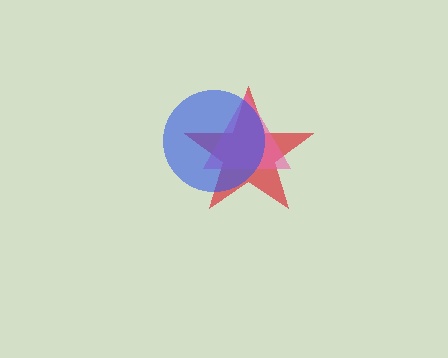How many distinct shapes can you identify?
There are 3 distinct shapes: a red star, a pink triangle, a blue circle.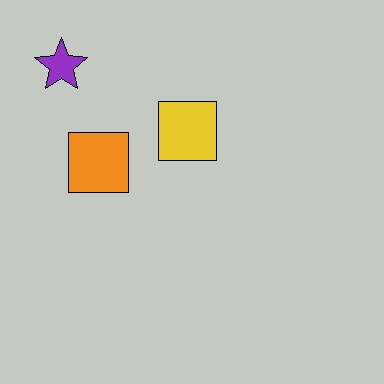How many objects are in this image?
There are 3 objects.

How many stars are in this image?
There is 1 star.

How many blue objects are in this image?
There are no blue objects.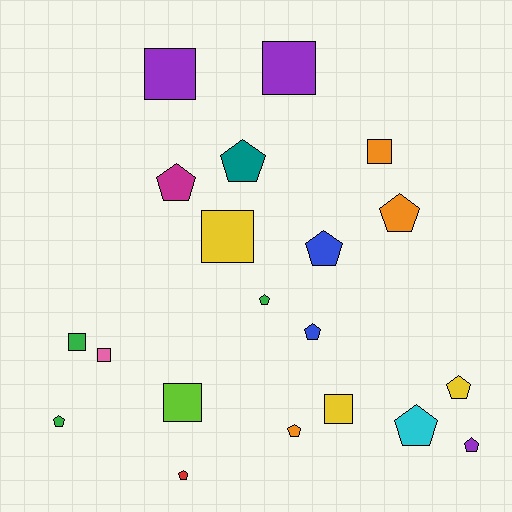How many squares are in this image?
There are 8 squares.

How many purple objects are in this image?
There are 3 purple objects.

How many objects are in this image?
There are 20 objects.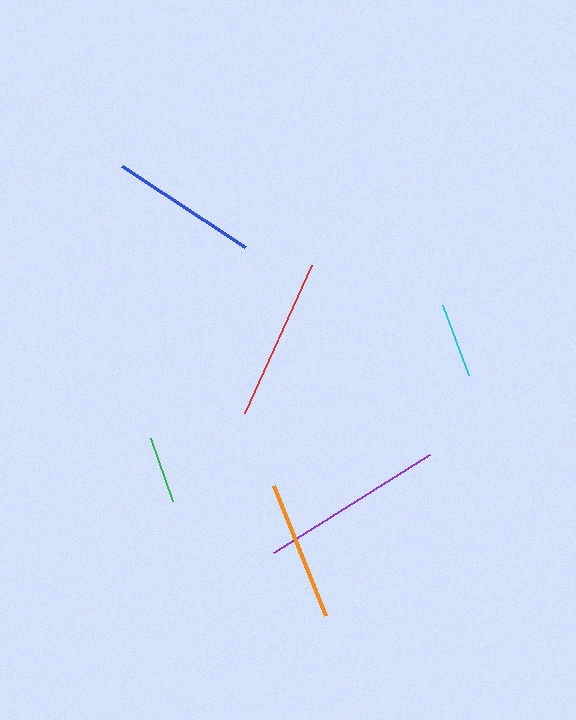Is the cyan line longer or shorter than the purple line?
The purple line is longer than the cyan line.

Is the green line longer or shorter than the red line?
The red line is longer than the green line.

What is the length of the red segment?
The red segment is approximately 163 pixels long.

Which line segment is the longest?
The purple line is the longest at approximately 183 pixels.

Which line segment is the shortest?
The green line is the shortest at approximately 66 pixels.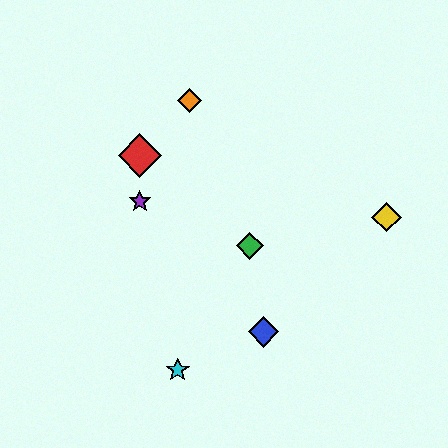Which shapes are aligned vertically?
The red diamond, the purple star are aligned vertically.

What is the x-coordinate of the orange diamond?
The orange diamond is at x≈190.